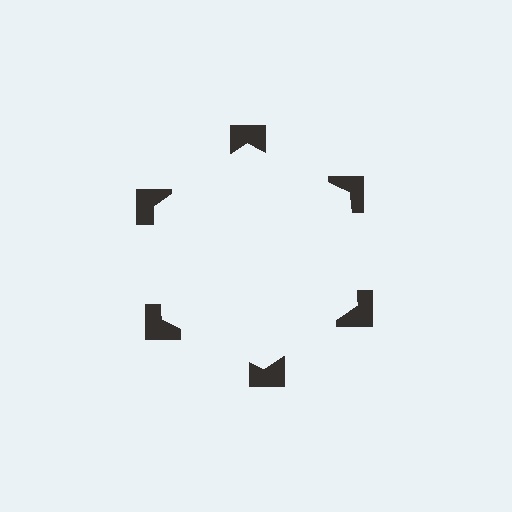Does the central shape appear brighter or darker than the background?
It typically appears slightly brighter than the background, even though no actual brightness change is drawn.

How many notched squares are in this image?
There are 6 — one at each vertex of the illusory hexagon.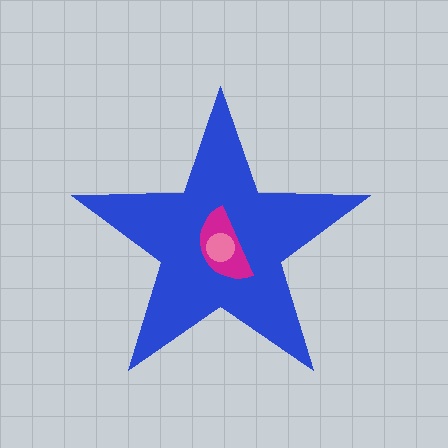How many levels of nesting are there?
3.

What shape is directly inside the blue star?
The magenta semicircle.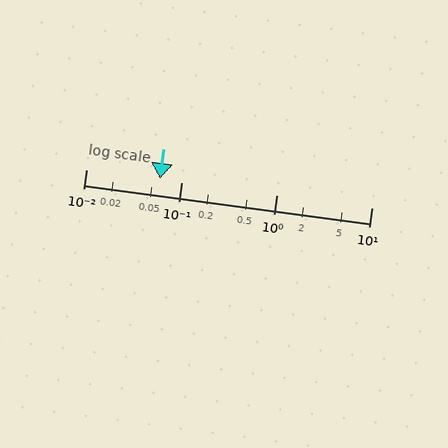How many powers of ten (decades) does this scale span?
The scale spans 3 decades, from 0.01 to 10.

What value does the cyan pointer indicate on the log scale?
The pointer indicates approximately 0.06.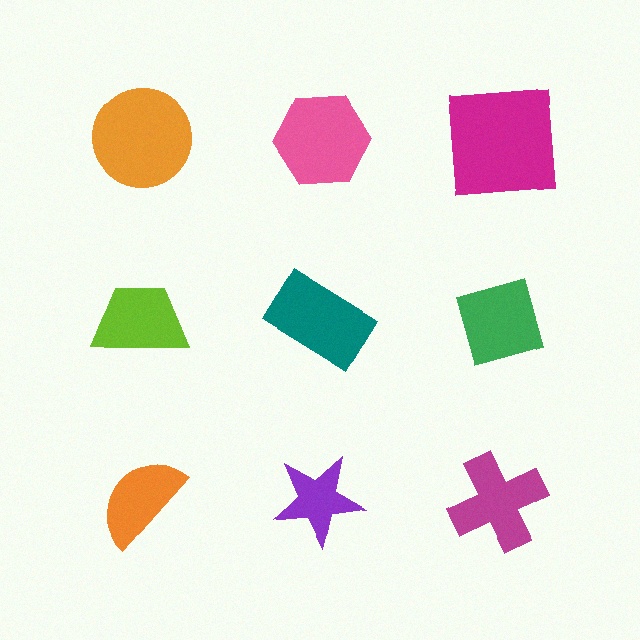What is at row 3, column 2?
A purple star.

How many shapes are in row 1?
3 shapes.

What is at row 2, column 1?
A lime trapezoid.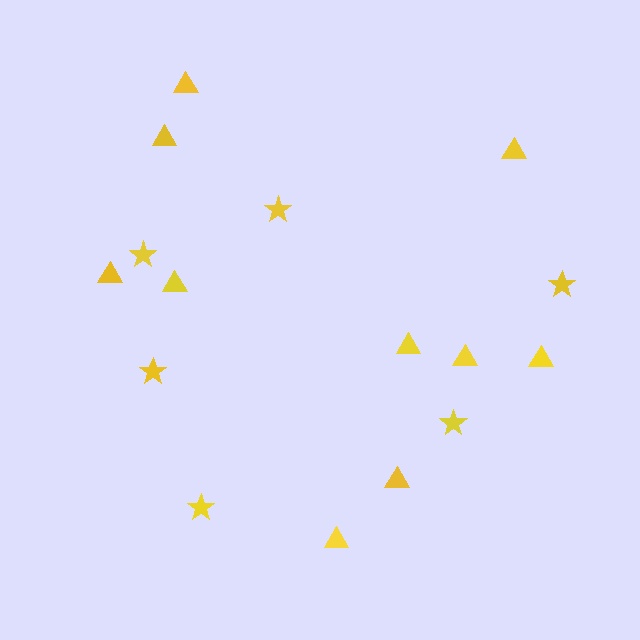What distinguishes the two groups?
There are 2 groups: one group of stars (6) and one group of triangles (10).